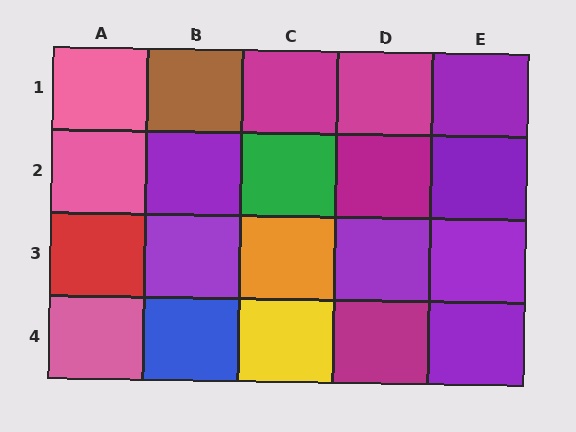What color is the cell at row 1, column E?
Purple.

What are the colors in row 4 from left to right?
Pink, blue, yellow, magenta, purple.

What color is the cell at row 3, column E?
Purple.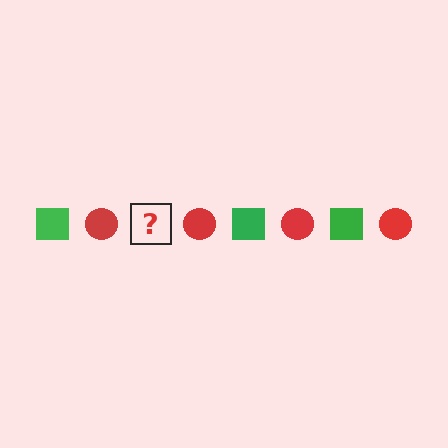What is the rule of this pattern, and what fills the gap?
The rule is that the pattern alternates between green square and red circle. The gap should be filled with a green square.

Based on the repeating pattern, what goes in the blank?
The blank should be a green square.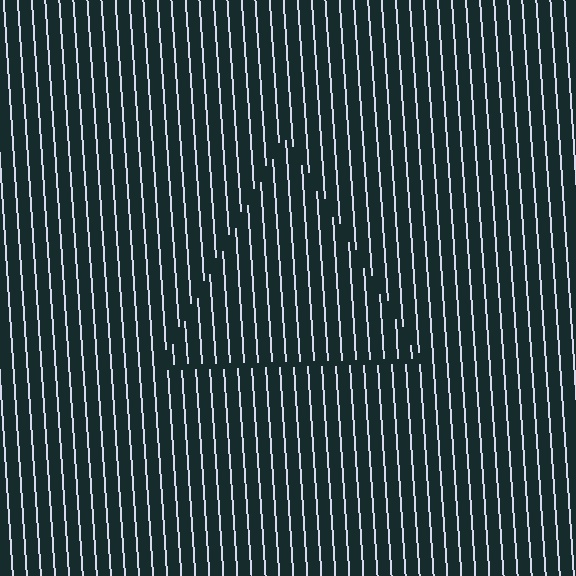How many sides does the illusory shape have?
3 sides — the line-ends trace a triangle.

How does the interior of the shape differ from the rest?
The interior of the shape contains the same grating, shifted by half a period — the contour is defined by the phase discontinuity where line-ends from the inner and outer gratings abut.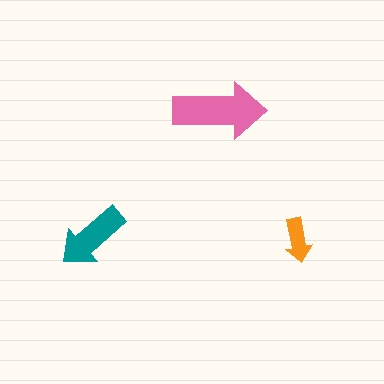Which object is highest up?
The pink arrow is topmost.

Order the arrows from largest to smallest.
the pink one, the teal one, the orange one.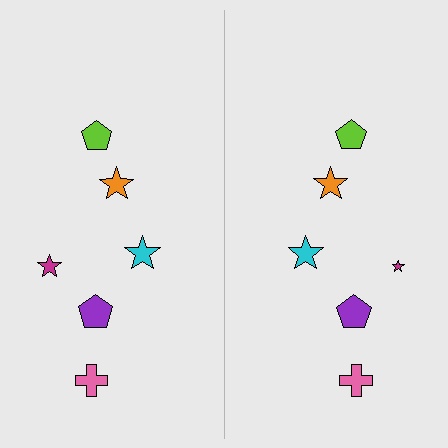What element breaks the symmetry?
The magenta star on the right side has a different size than its mirror counterpart.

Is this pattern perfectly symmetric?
No, the pattern is not perfectly symmetric. The magenta star on the right side has a different size than its mirror counterpart.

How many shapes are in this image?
There are 12 shapes in this image.